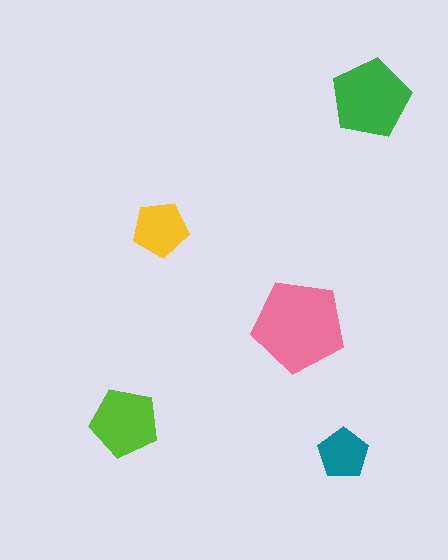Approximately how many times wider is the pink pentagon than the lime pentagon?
About 1.5 times wider.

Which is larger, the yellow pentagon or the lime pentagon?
The lime one.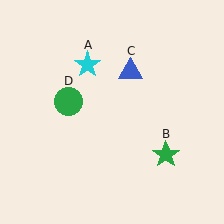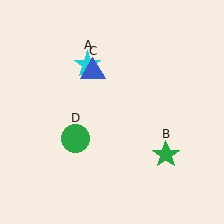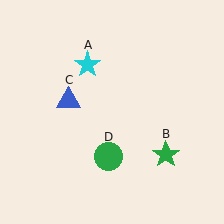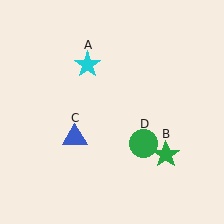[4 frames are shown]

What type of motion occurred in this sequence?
The blue triangle (object C), green circle (object D) rotated counterclockwise around the center of the scene.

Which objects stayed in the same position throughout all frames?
Cyan star (object A) and green star (object B) remained stationary.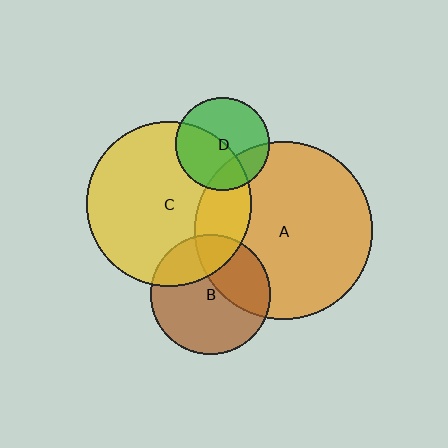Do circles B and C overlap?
Yes.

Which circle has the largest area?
Circle A (orange).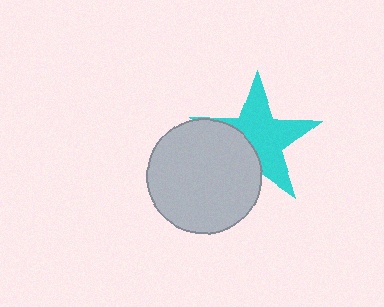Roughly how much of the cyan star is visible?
About half of it is visible (roughly 63%).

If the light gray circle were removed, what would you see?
You would see the complete cyan star.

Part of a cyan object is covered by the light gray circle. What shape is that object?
It is a star.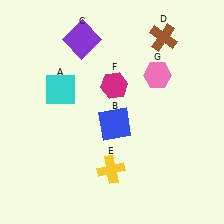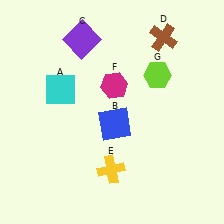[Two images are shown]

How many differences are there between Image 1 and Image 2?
There is 1 difference between the two images.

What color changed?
The hexagon (G) changed from pink in Image 1 to lime in Image 2.